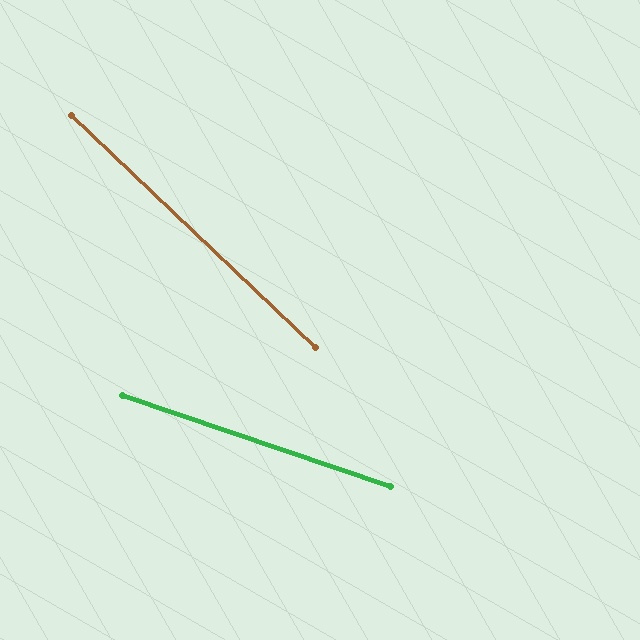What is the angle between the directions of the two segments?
Approximately 25 degrees.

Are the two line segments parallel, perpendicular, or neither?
Neither parallel nor perpendicular — they differ by about 25°.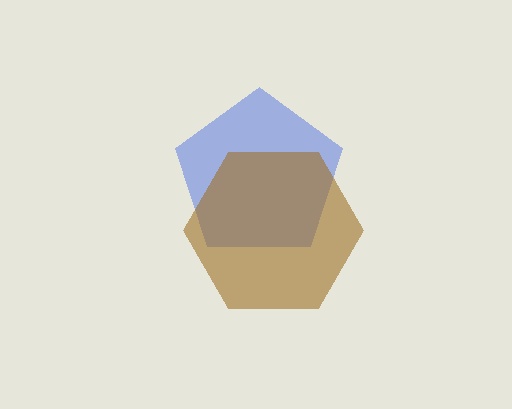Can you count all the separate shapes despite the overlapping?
Yes, there are 2 separate shapes.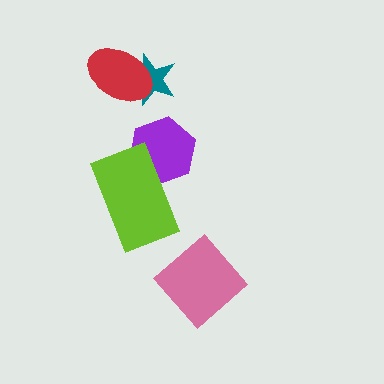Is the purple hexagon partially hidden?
Yes, it is partially covered by another shape.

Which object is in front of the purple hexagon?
The lime rectangle is in front of the purple hexagon.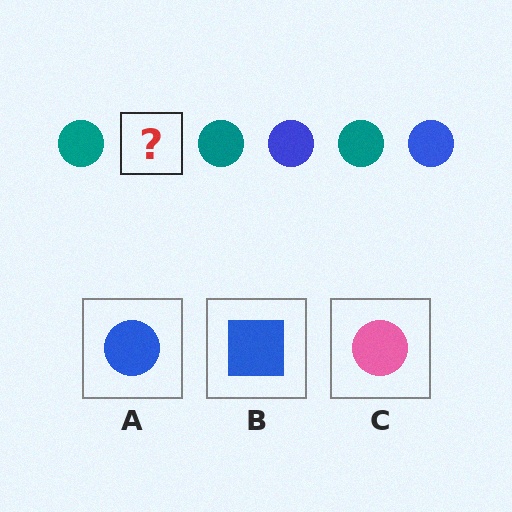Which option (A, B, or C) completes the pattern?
A.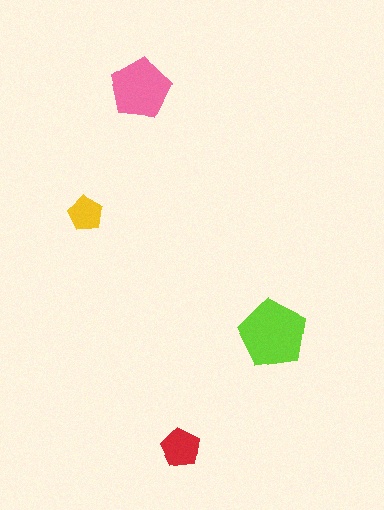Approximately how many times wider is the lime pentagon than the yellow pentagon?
About 2 times wider.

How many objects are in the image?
There are 4 objects in the image.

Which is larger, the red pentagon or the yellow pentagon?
The red one.